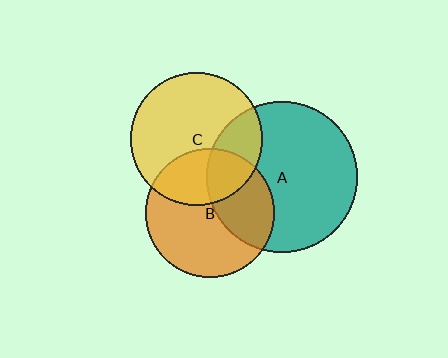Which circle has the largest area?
Circle A (teal).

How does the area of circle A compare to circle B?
Approximately 1.4 times.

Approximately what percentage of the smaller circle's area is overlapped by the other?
Approximately 30%.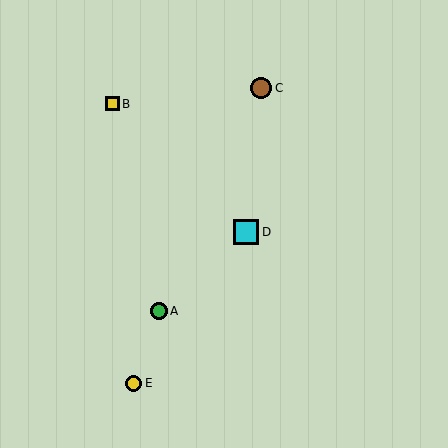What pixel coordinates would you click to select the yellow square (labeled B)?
Click at (112, 104) to select the yellow square B.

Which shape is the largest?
The cyan square (labeled D) is the largest.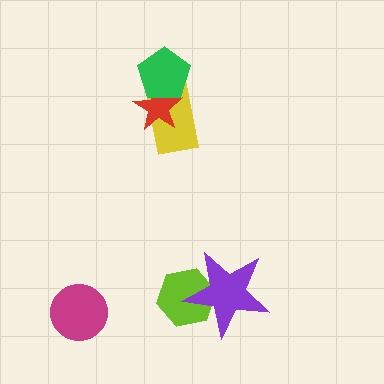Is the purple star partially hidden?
No, no other shape covers it.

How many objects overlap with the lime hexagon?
1 object overlaps with the lime hexagon.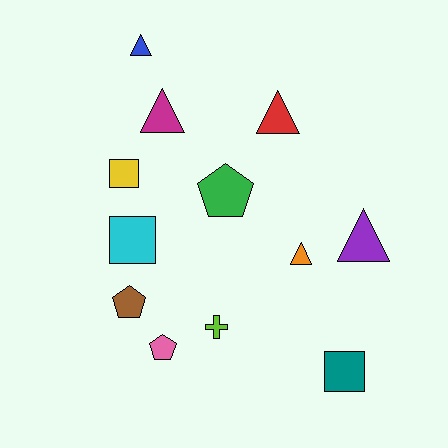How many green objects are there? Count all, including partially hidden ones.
There is 1 green object.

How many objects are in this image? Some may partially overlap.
There are 12 objects.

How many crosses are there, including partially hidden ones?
There is 1 cross.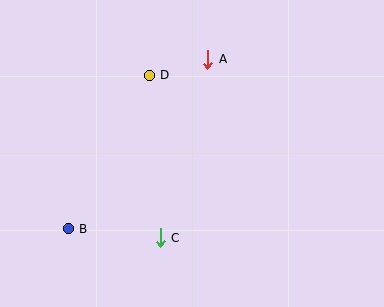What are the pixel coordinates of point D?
Point D is at (149, 75).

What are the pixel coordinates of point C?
Point C is at (160, 238).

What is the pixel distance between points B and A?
The distance between B and A is 219 pixels.